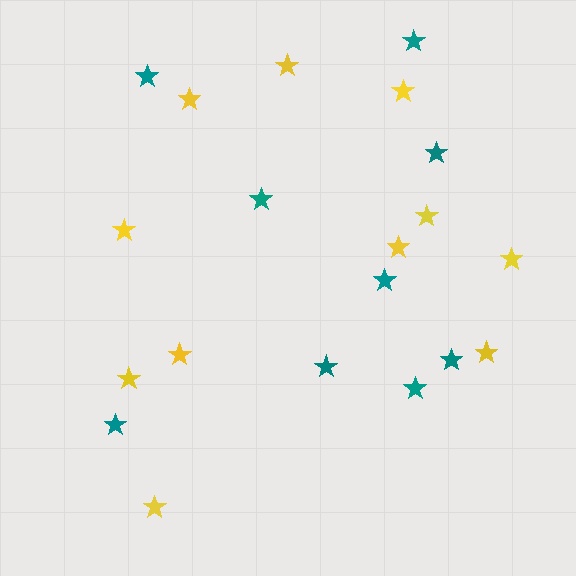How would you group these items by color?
There are 2 groups: one group of yellow stars (11) and one group of teal stars (9).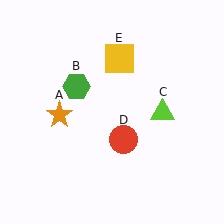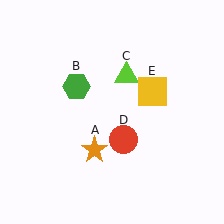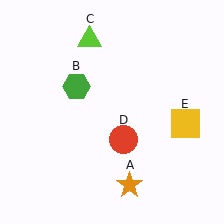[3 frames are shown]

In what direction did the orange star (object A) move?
The orange star (object A) moved down and to the right.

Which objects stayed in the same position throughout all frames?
Green hexagon (object B) and red circle (object D) remained stationary.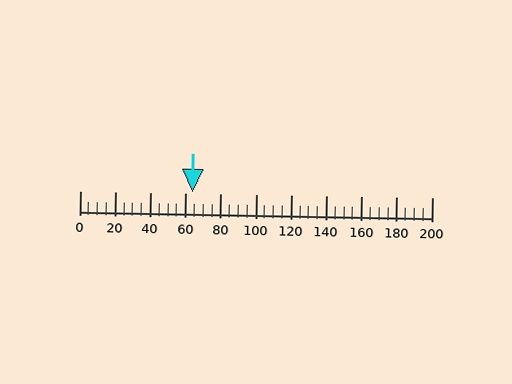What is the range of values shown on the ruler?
The ruler shows values from 0 to 200.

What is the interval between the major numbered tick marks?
The major tick marks are spaced 20 units apart.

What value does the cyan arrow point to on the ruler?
The cyan arrow points to approximately 64.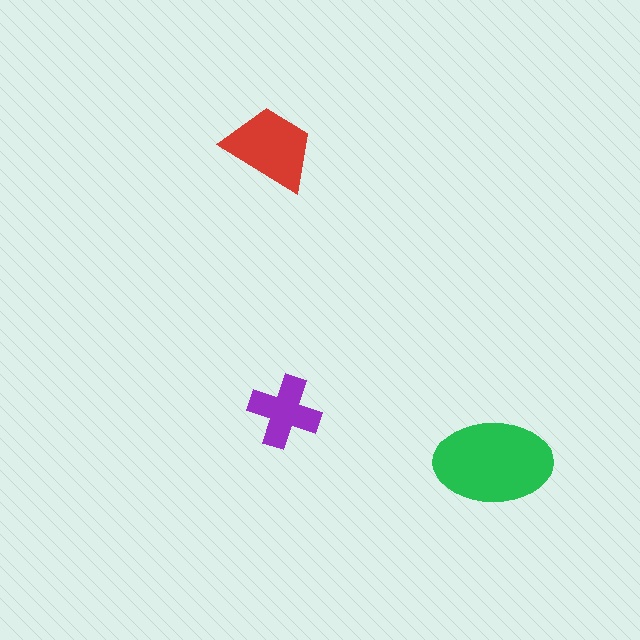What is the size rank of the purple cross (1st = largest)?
3rd.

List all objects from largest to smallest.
The green ellipse, the red trapezoid, the purple cross.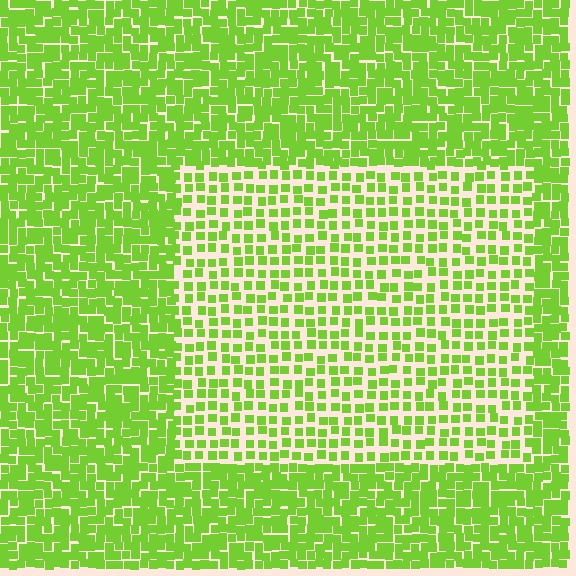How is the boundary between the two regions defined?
The boundary is defined by a change in element density (approximately 1.9x ratio). All elements are the same color, size, and shape.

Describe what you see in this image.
The image contains small lime elements arranged at two different densities. A rectangle-shaped region is visible where the elements are less densely packed than the surrounding area.